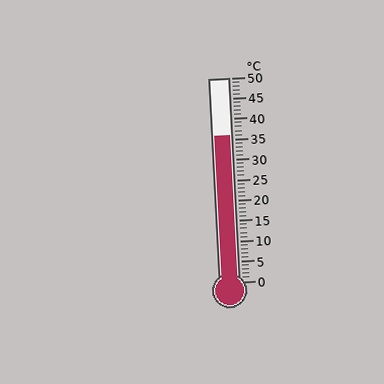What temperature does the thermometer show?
The thermometer shows approximately 36°C.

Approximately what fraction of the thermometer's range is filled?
The thermometer is filled to approximately 70% of its range.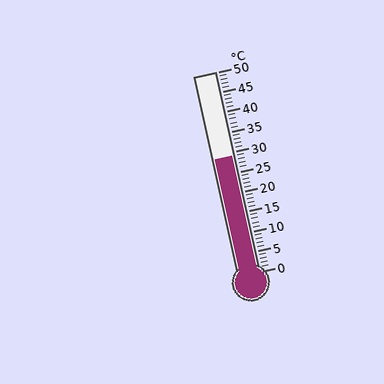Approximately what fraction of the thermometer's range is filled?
The thermometer is filled to approximately 60% of its range.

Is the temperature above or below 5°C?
The temperature is above 5°C.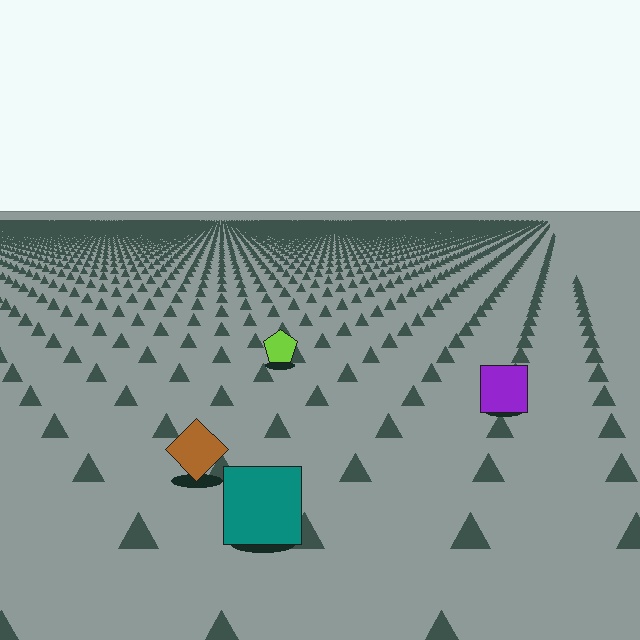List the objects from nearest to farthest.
From nearest to farthest: the teal square, the brown diamond, the purple square, the lime pentagon.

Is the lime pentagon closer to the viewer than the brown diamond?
No. The brown diamond is closer — you can tell from the texture gradient: the ground texture is coarser near it.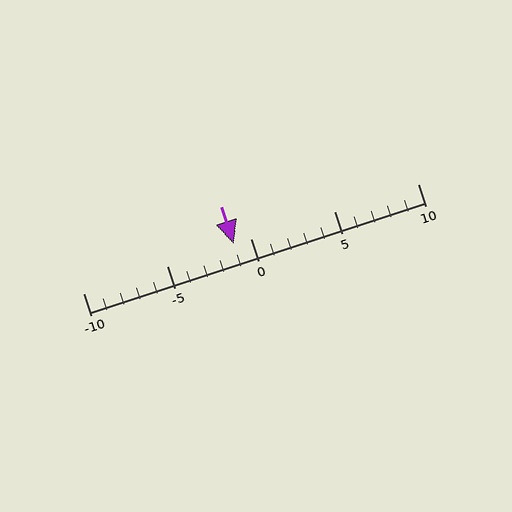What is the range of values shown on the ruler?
The ruler shows values from -10 to 10.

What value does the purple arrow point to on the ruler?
The purple arrow points to approximately -1.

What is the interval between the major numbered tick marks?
The major tick marks are spaced 5 units apart.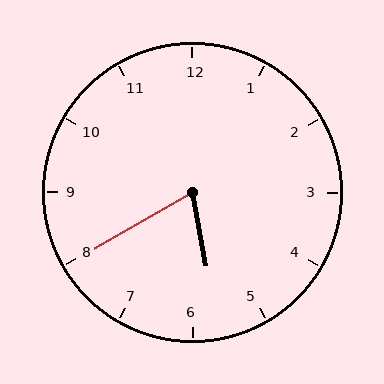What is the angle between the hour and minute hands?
Approximately 70 degrees.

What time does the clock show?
5:40.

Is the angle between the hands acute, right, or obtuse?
It is acute.